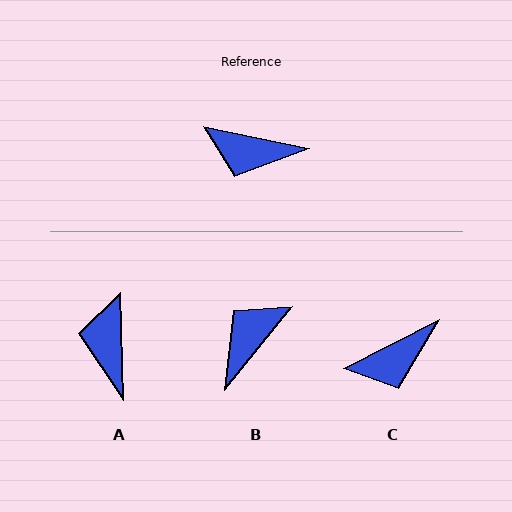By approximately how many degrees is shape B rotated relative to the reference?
Approximately 117 degrees clockwise.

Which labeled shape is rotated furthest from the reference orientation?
B, about 117 degrees away.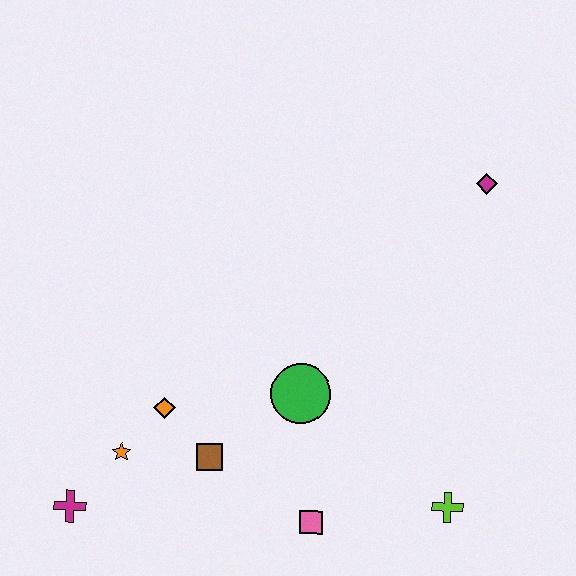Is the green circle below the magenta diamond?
Yes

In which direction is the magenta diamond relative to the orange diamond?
The magenta diamond is to the right of the orange diamond.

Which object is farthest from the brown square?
The magenta diamond is farthest from the brown square.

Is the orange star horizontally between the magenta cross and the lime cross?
Yes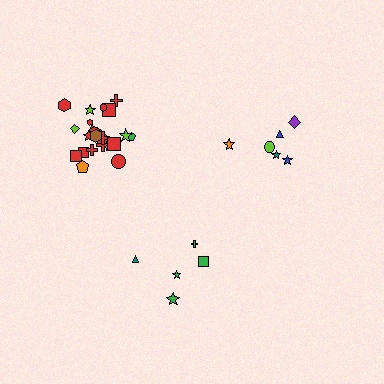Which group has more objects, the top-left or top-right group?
The top-left group.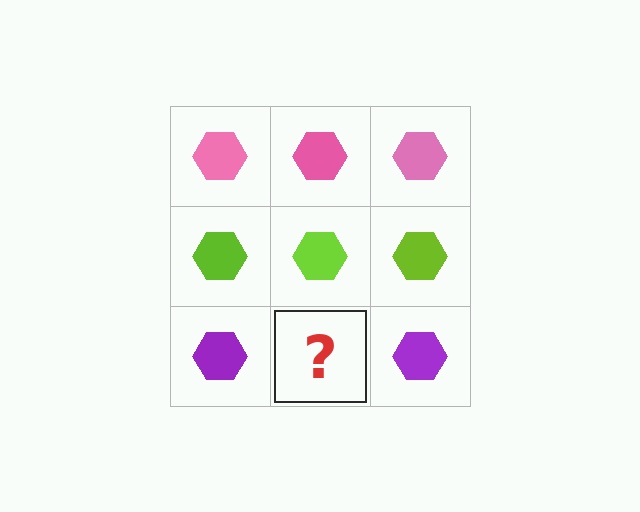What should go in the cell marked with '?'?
The missing cell should contain a purple hexagon.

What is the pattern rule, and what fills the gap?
The rule is that each row has a consistent color. The gap should be filled with a purple hexagon.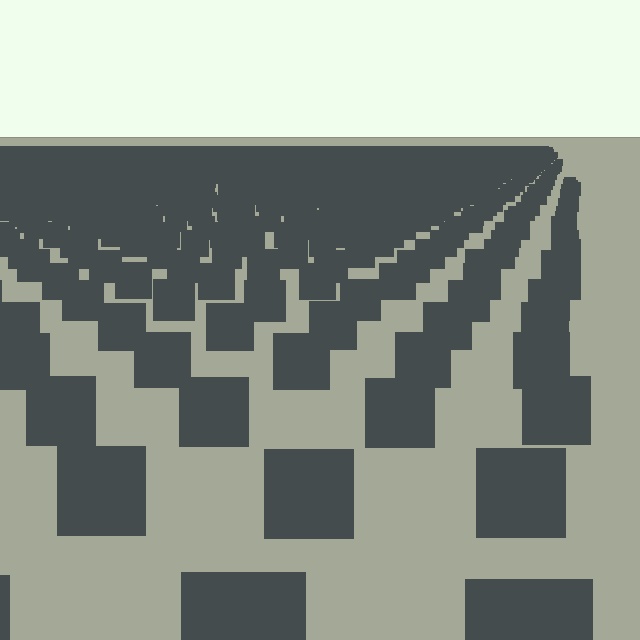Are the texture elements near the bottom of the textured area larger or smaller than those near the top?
Larger. Near the bottom, elements are closer to the viewer and appear at a bigger on-screen size.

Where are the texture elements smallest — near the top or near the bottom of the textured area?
Near the top.